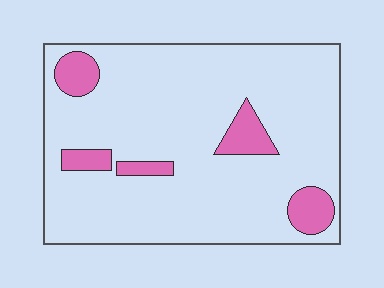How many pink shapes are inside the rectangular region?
5.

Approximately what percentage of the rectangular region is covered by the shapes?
Approximately 10%.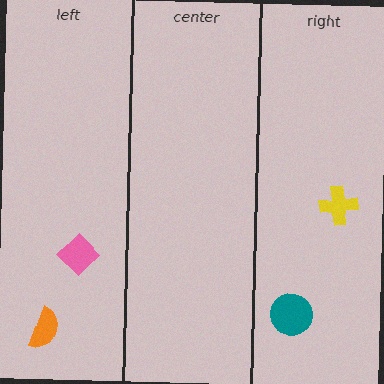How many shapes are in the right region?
2.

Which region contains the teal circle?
The right region.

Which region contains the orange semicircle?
The left region.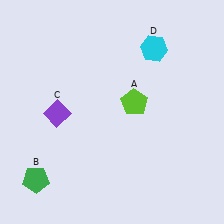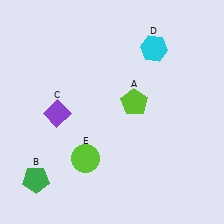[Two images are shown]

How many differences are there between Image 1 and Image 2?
There is 1 difference between the two images.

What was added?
A lime circle (E) was added in Image 2.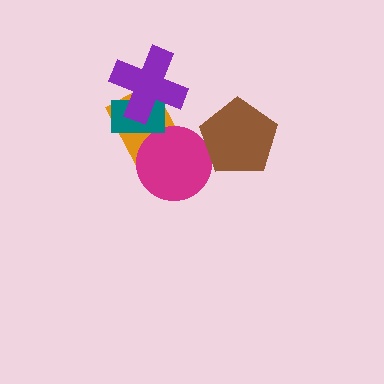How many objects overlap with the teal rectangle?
2 objects overlap with the teal rectangle.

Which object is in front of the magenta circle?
The brown pentagon is in front of the magenta circle.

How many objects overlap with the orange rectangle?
3 objects overlap with the orange rectangle.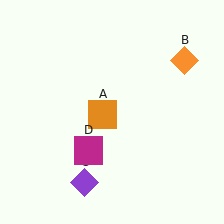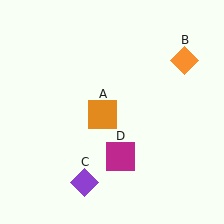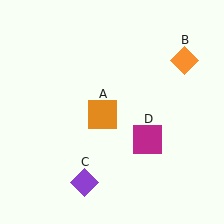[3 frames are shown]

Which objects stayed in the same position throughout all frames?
Orange square (object A) and orange diamond (object B) and purple diamond (object C) remained stationary.